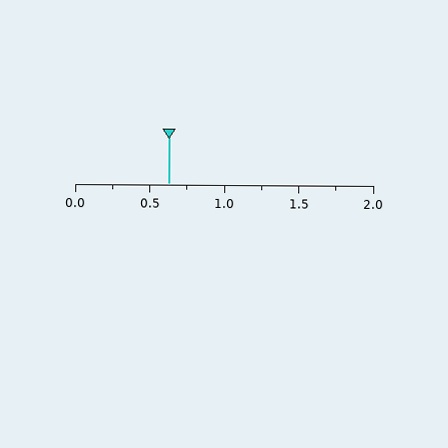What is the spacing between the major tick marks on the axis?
The major ticks are spaced 0.5 apart.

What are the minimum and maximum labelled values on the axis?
The axis runs from 0.0 to 2.0.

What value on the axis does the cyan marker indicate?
The marker indicates approximately 0.62.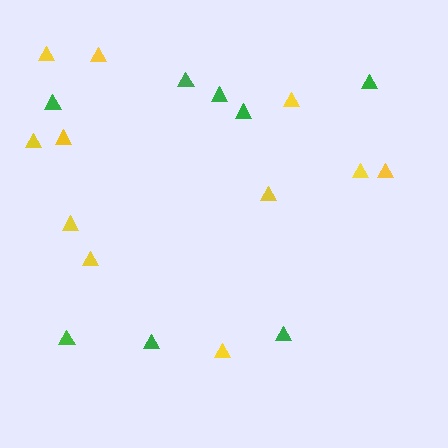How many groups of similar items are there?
There are 2 groups: one group of yellow triangles (11) and one group of green triangles (8).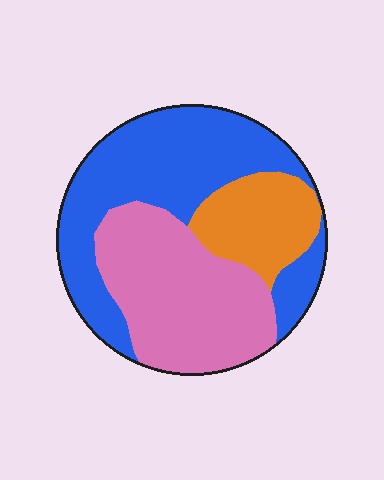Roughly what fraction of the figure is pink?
Pink takes up about three eighths (3/8) of the figure.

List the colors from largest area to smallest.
From largest to smallest: blue, pink, orange.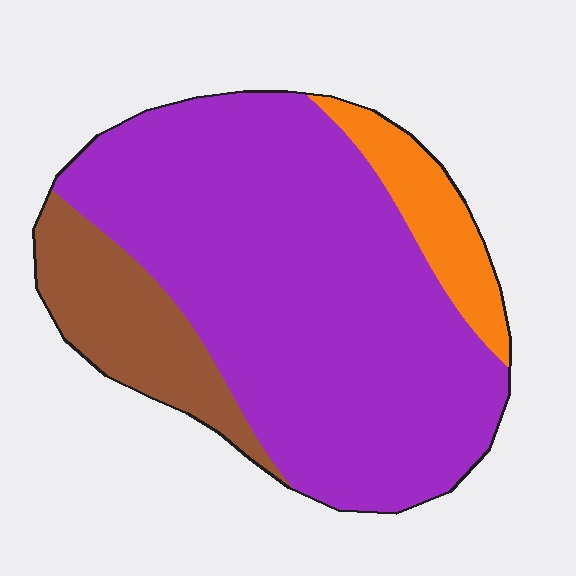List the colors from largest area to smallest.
From largest to smallest: purple, brown, orange.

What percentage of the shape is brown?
Brown covers around 15% of the shape.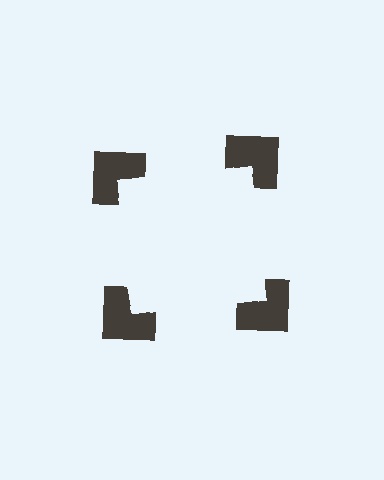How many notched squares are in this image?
There are 4 — one at each vertex of the illusory square.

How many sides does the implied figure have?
4 sides.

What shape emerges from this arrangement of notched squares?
An illusory square — its edges are inferred from the aligned wedge cuts in the notched squares, not physically drawn.